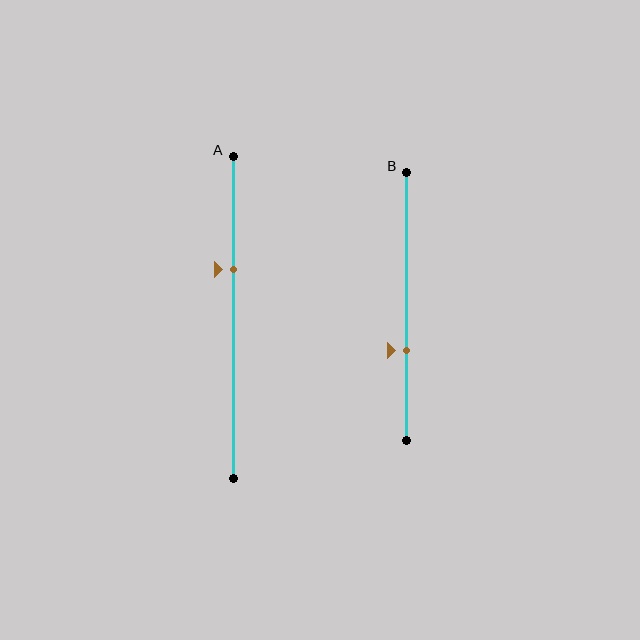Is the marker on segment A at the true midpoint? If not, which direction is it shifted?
No, the marker on segment A is shifted upward by about 15% of the segment length.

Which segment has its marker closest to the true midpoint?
Segment A has its marker closest to the true midpoint.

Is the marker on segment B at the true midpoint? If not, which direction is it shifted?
No, the marker on segment B is shifted downward by about 17% of the segment length.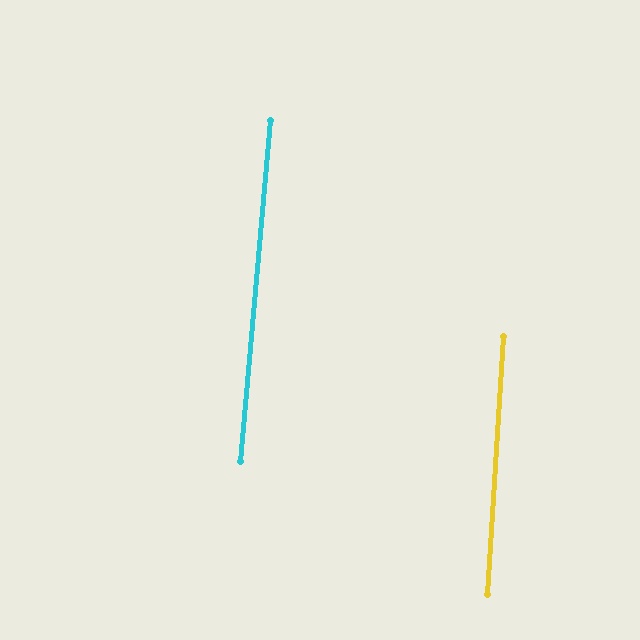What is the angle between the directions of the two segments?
Approximately 1 degree.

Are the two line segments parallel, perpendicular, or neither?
Parallel — their directions differ by only 1.5°.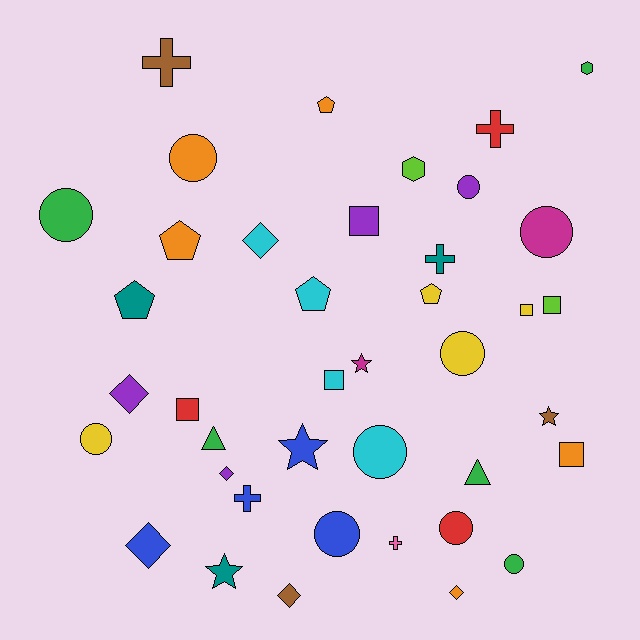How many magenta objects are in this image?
There are 2 magenta objects.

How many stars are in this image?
There are 4 stars.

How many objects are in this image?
There are 40 objects.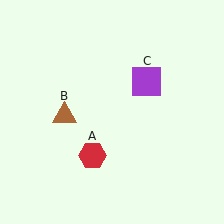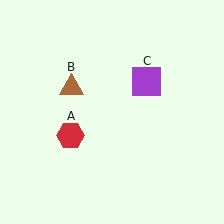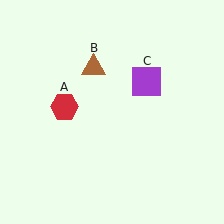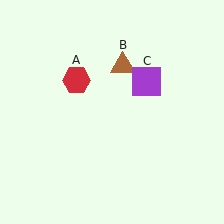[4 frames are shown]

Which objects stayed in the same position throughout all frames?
Purple square (object C) remained stationary.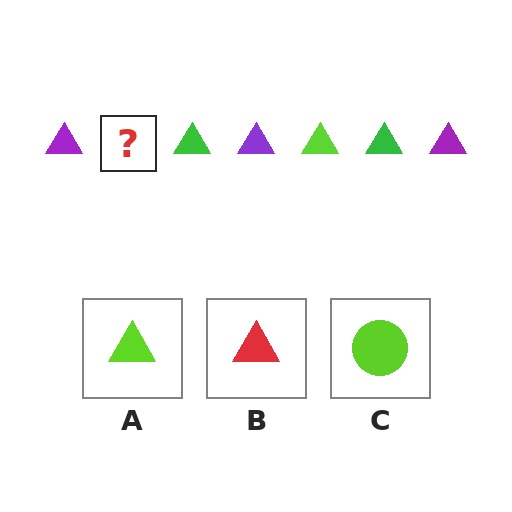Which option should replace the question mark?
Option A.